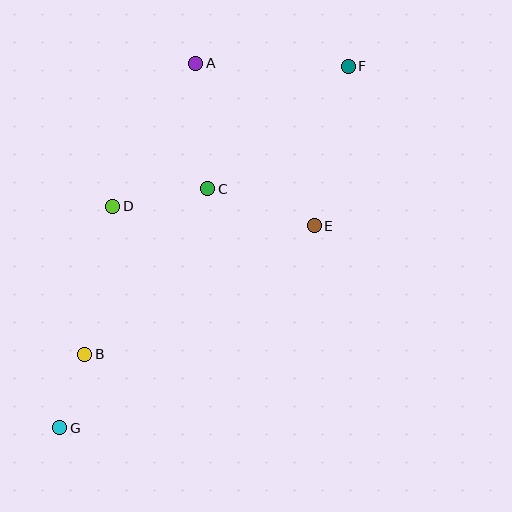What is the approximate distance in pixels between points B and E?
The distance between B and E is approximately 263 pixels.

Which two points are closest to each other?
Points B and G are closest to each other.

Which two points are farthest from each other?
Points F and G are farthest from each other.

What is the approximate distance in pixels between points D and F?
The distance between D and F is approximately 274 pixels.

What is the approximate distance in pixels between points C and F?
The distance between C and F is approximately 187 pixels.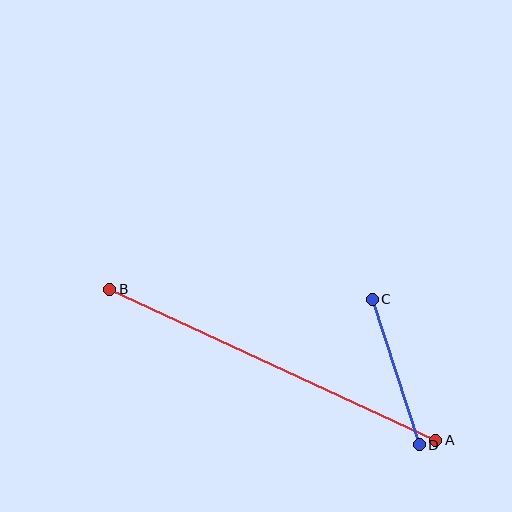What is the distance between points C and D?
The distance is approximately 153 pixels.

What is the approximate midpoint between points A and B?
The midpoint is at approximately (273, 365) pixels.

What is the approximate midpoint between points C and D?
The midpoint is at approximately (396, 372) pixels.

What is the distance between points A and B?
The distance is approximately 359 pixels.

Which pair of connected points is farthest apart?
Points A and B are farthest apart.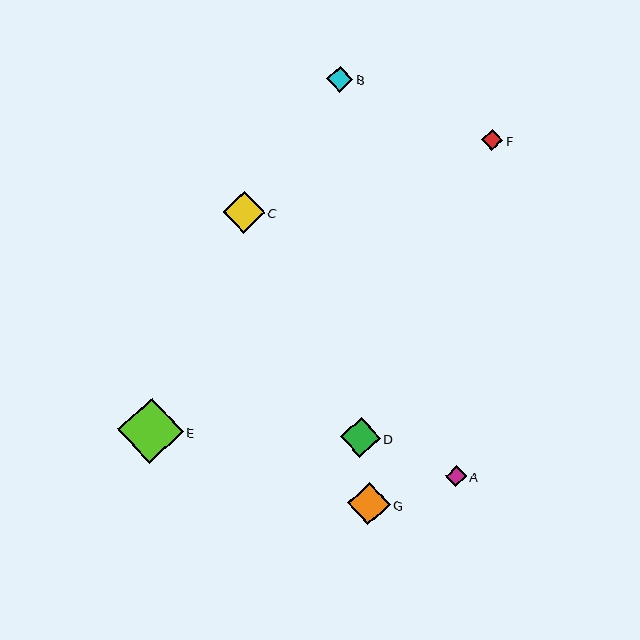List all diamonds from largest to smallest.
From largest to smallest: E, G, C, D, B, F, A.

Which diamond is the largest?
Diamond E is the largest with a size of approximately 66 pixels.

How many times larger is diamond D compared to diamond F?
Diamond D is approximately 1.9 times the size of diamond F.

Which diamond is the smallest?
Diamond A is the smallest with a size of approximately 21 pixels.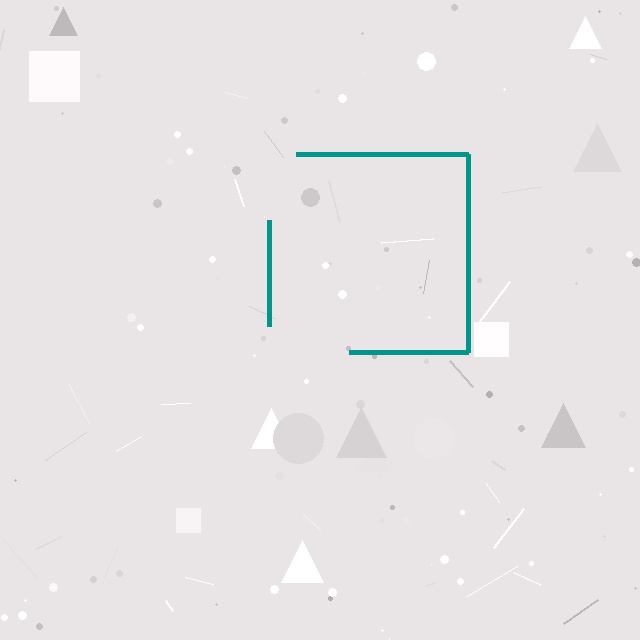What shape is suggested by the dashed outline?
The dashed outline suggests a square.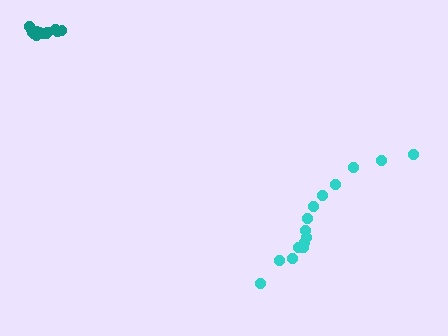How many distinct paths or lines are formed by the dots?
There are 2 distinct paths.